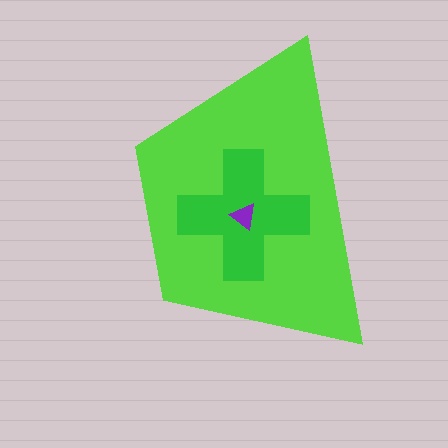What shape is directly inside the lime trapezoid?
The green cross.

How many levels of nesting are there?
3.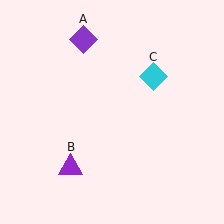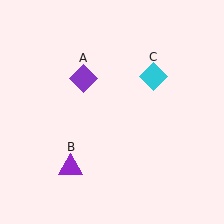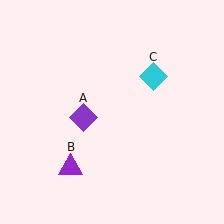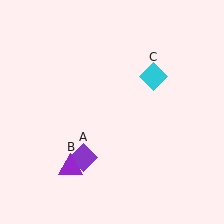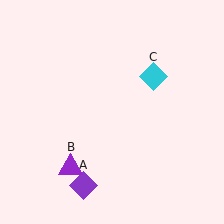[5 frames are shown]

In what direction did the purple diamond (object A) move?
The purple diamond (object A) moved down.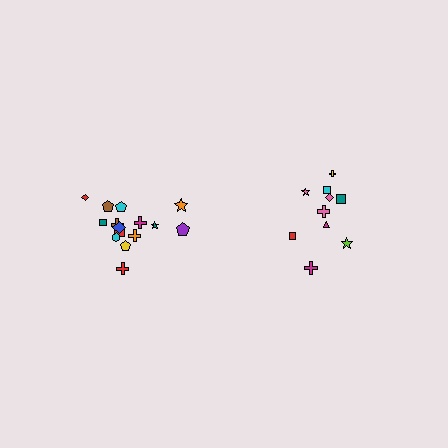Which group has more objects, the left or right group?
The left group.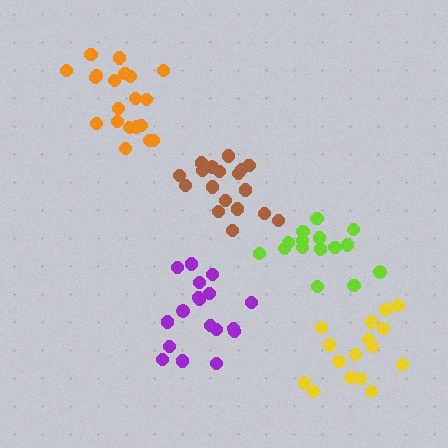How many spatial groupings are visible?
There are 5 spatial groupings.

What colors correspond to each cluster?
The clusters are colored: purple, yellow, orange, lime, brown.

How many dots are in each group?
Group 1: 18 dots, Group 2: 17 dots, Group 3: 20 dots, Group 4: 15 dots, Group 5: 18 dots (88 total).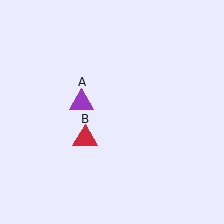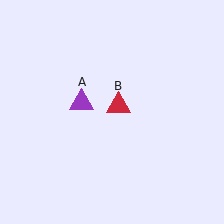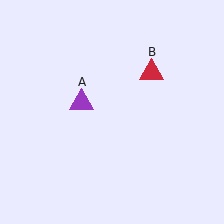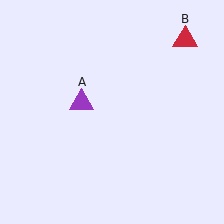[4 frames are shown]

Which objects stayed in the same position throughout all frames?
Purple triangle (object A) remained stationary.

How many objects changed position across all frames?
1 object changed position: red triangle (object B).